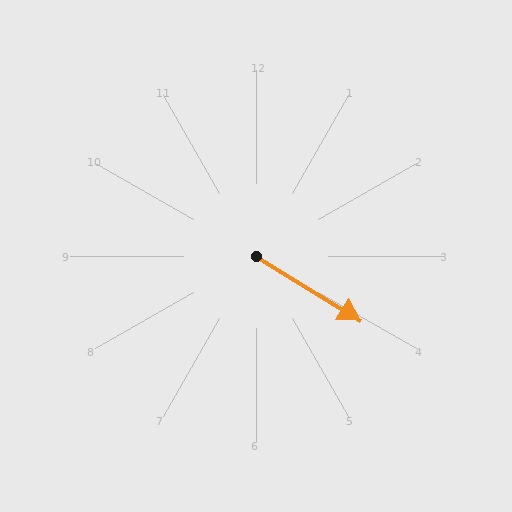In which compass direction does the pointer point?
Southeast.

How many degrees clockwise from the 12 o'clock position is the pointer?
Approximately 122 degrees.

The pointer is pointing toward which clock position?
Roughly 4 o'clock.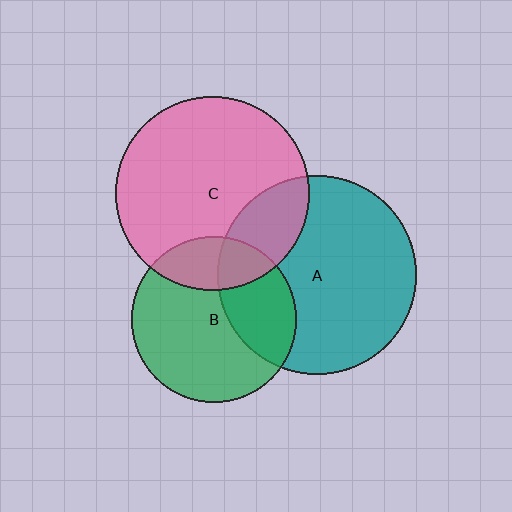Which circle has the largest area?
Circle A (teal).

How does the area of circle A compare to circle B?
Approximately 1.4 times.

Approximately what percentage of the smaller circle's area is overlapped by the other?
Approximately 30%.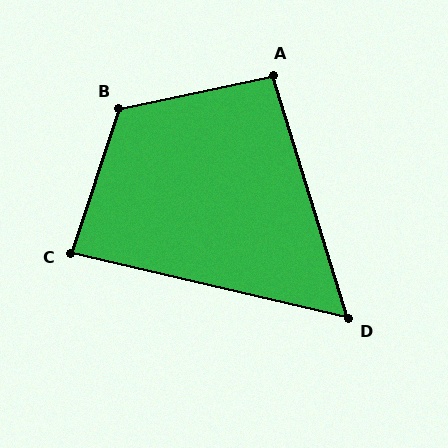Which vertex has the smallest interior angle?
D, at approximately 60 degrees.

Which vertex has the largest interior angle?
B, at approximately 120 degrees.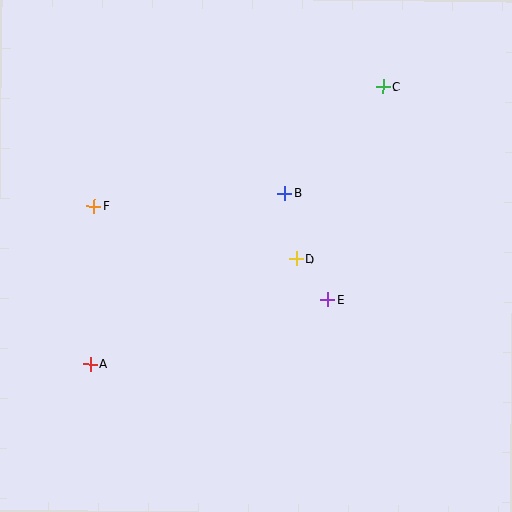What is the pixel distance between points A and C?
The distance between A and C is 403 pixels.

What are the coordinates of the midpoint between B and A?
The midpoint between B and A is at (187, 279).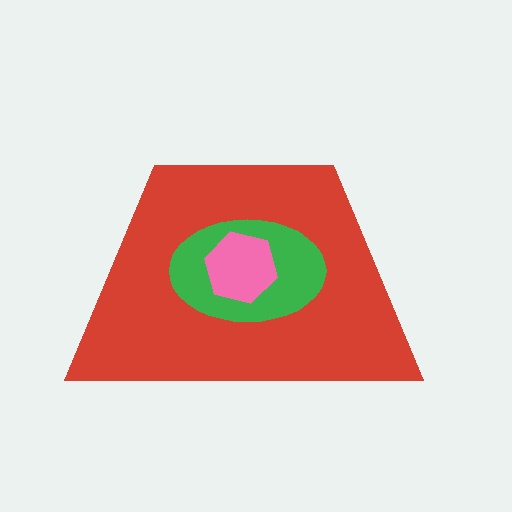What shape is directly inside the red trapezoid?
The green ellipse.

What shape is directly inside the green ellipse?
The pink hexagon.